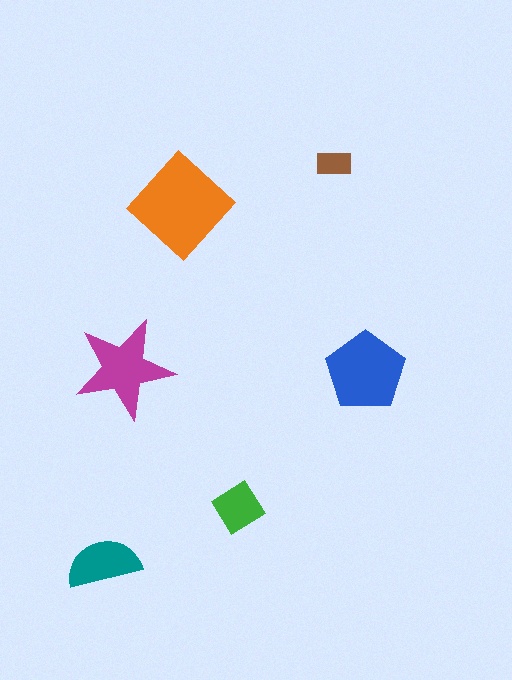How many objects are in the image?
There are 6 objects in the image.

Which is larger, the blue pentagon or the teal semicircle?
The blue pentagon.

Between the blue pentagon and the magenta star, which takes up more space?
The blue pentagon.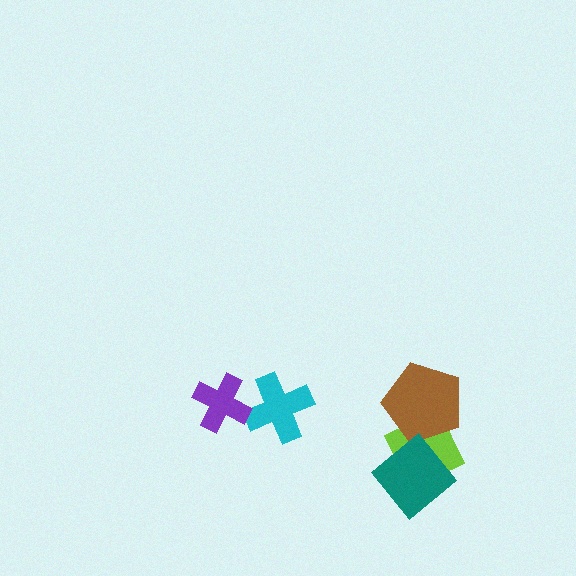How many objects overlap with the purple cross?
1 object overlaps with the purple cross.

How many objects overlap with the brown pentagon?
2 objects overlap with the brown pentagon.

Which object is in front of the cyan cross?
The purple cross is in front of the cyan cross.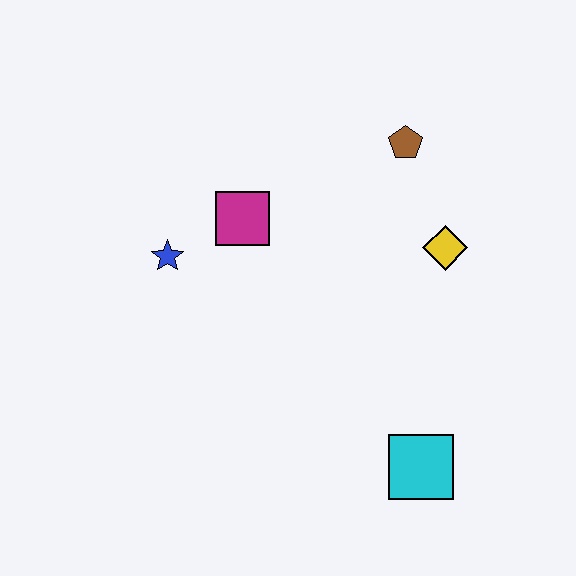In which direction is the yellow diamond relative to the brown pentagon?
The yellow diamond is below the brown pentagon.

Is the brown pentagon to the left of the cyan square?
Yes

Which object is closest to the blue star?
The magenta square is closest to the blue star.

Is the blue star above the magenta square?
No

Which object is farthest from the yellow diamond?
The blue star is farthest from the yellow diamond.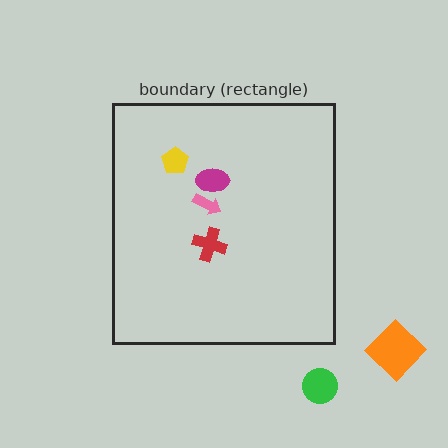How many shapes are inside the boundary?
4 inside, 2 outside.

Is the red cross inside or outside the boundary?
Inside.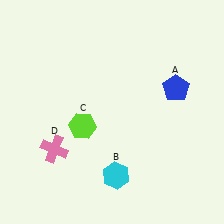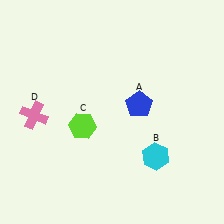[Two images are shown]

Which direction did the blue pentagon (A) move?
The blue pentagon (A) moved left.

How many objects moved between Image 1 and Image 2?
3 objects moved between the two images.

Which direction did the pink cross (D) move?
The pink cross (D) moved up.